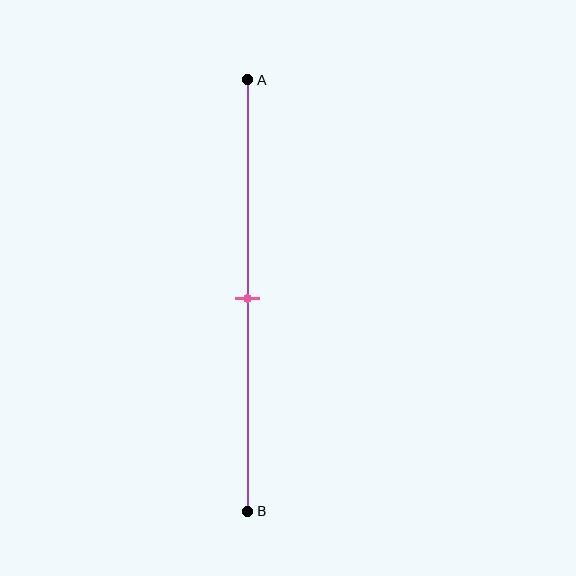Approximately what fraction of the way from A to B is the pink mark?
The pink mark is approximately 50% of the way from A to B.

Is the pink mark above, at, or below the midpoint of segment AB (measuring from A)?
The pink mark is approximately at the midpoint of segment AB.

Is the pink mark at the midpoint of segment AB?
Yes, the mark is approximately at the midpoint.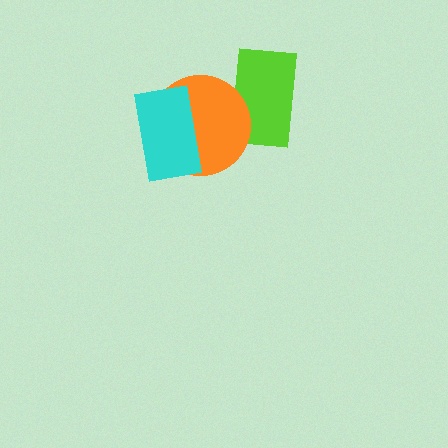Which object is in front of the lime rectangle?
The orange circle is in front of the lime rectangle.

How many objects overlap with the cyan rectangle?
1 object overlaps with the cyan rectangle.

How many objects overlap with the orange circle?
2 objects overlap with the orange circle.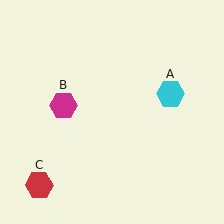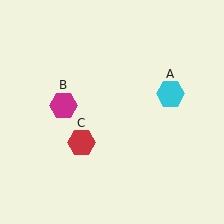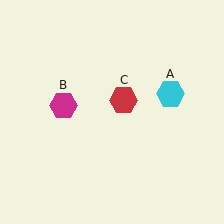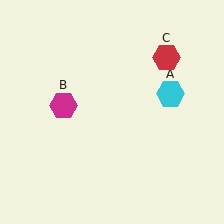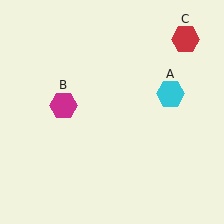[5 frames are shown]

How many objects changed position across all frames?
1 object changed position: red hexagon (object C).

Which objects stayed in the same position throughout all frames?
Cyan hexagon (object A) and magenta hexagon (object B) remained stationary.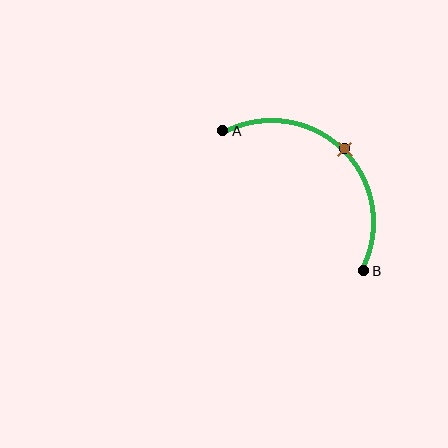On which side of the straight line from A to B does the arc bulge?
The arc bulges above and to the right of the straight line connecting A and B.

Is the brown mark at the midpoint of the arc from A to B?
Yes. The brown mark lies on the arc at equal arc-length from both A and B — it is the arc midpoint.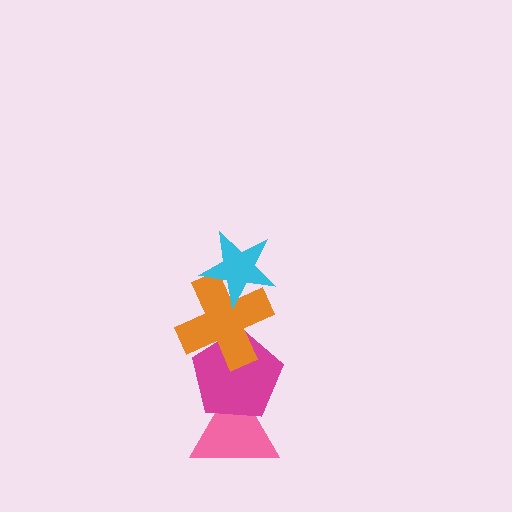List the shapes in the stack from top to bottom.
From top to bottom: the cyan star, the orange cross, the magenta pentagon, the pink triangle.